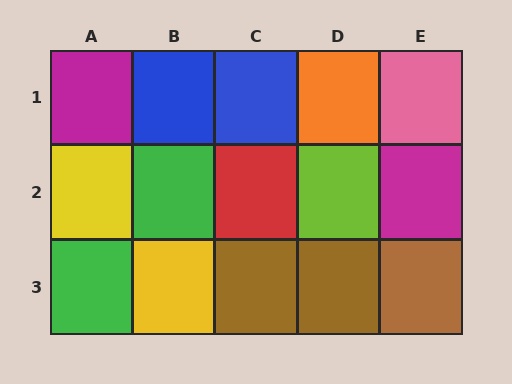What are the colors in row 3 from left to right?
Green, yellow, brown, brown, brown.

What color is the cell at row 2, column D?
Lime.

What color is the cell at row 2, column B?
Green.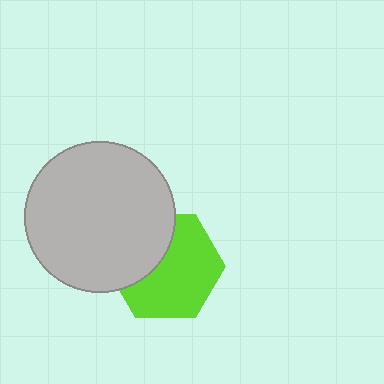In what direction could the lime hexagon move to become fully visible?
The lime hexagon could move toward the lower-right. That would shift it out from behind the light gray circle entirely.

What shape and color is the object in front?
The object in front is a light gray circle.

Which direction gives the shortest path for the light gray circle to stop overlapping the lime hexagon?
Moving toward the upper-left gives the shortest separation.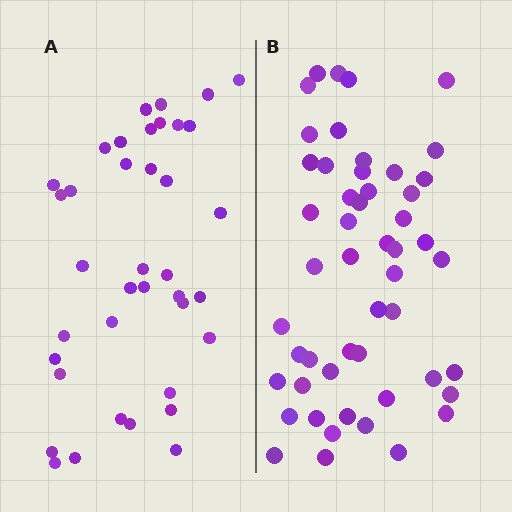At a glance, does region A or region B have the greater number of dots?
Region B (the right region) has more dots.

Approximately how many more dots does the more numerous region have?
Region B has approximately 15 more dots than region A.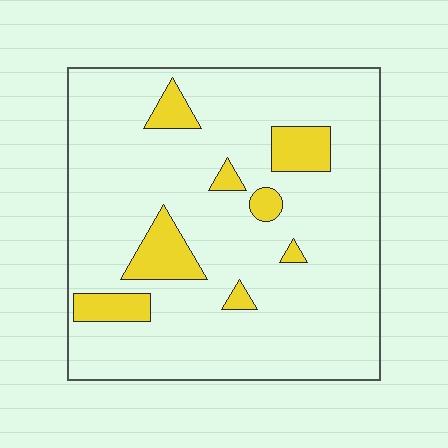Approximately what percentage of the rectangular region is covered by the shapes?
Approximately 15%.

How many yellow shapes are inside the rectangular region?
8.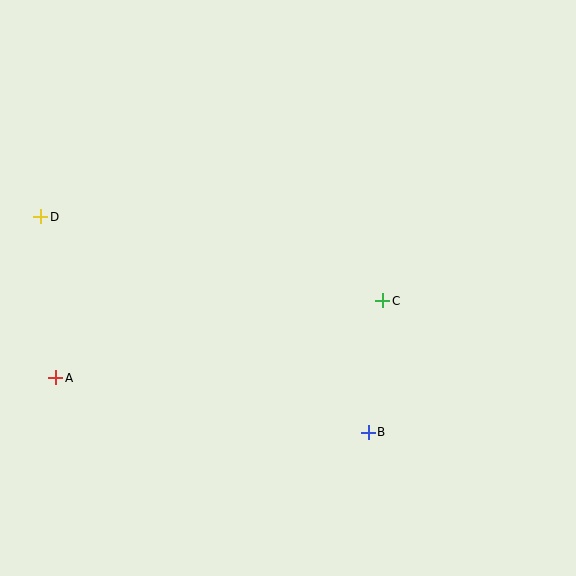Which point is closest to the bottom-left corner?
Point A is closest to the bottom-left corner.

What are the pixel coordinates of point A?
Point A is at (56, 378).